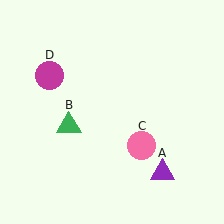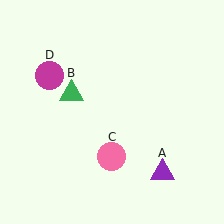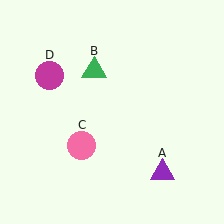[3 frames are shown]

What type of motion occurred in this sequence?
The green triangle (object B), pink circle (object C) rotated clockwise around the center of the scene.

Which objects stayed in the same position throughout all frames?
Purple triangle (object A) and magenta circle (object D) remained stationary.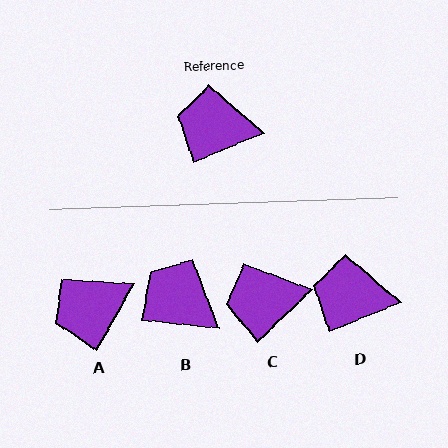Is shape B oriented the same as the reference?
No, it is off by about 29 degrees.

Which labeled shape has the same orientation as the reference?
D.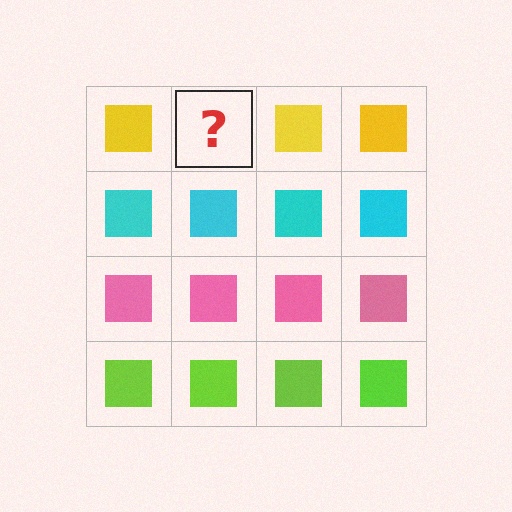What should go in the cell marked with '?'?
The missing cell should contain a yellow square.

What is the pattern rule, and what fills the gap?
The rule is that each row has a consistent color. The gap should be filled with a yellow square.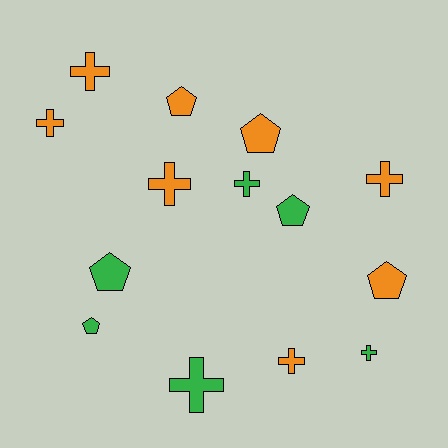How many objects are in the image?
There are 14 objects.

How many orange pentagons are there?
There are 3 orange pentagons.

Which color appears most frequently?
Orange, with 8 objects.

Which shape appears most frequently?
Cross, with 8 objects.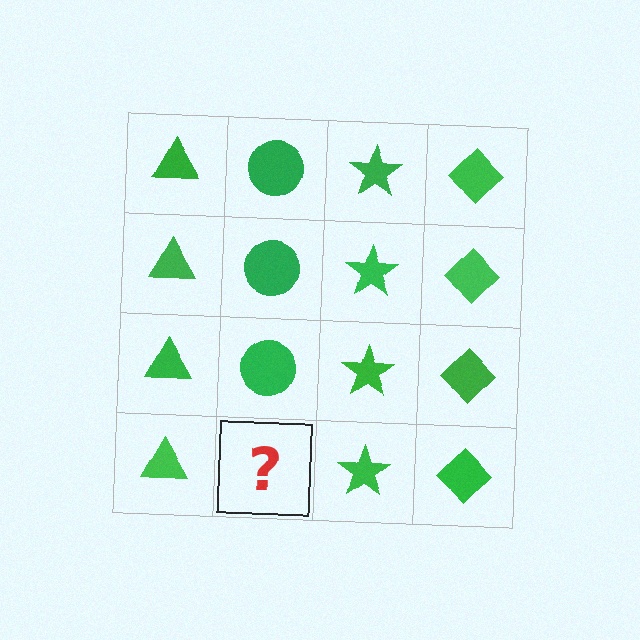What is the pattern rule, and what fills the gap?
The rule is that each column has a consistent shape. The gap should be filled with a green circle.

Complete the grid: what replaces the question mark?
The question mark should be replaced with a green circle.